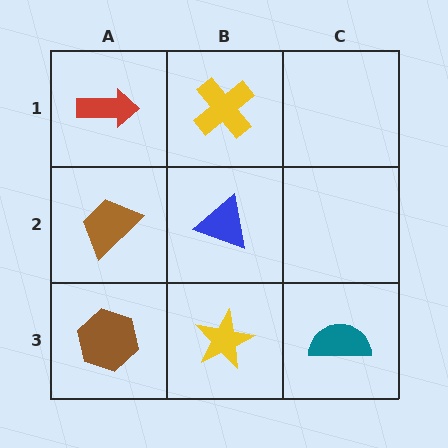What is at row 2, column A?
A brown trapezoid.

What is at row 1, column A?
A red arrow.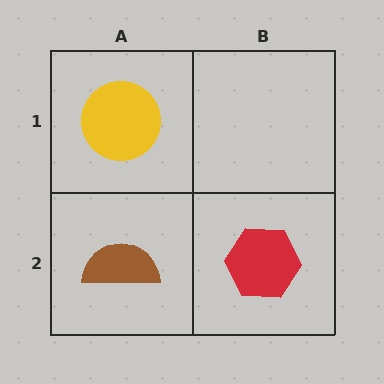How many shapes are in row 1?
1 shape.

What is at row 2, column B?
A red hexagon.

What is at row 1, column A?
A yellow circle.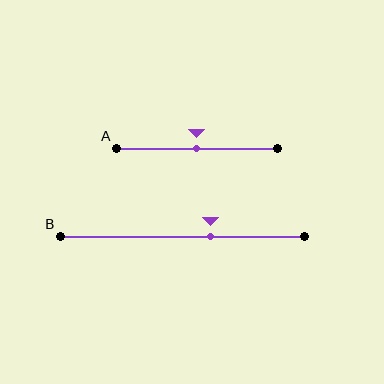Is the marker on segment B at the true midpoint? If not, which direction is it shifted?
No, the marker on segment B is shifted to the right by about 12% of the segment length.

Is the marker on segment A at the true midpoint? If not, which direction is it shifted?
Yes, the marker on segment A is at the true midpoint.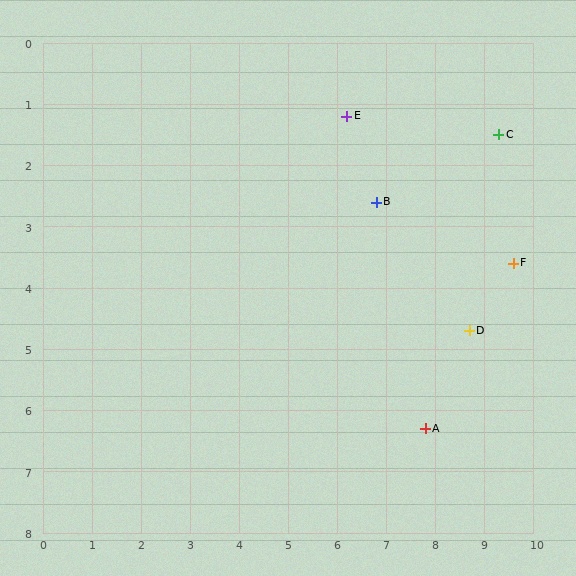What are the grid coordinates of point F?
Point F is at approximately (9.6, 3.6).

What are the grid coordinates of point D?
Point D is at approximately (8.7, 4.7).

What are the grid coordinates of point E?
Point E is at approximately (6.2, 1.2).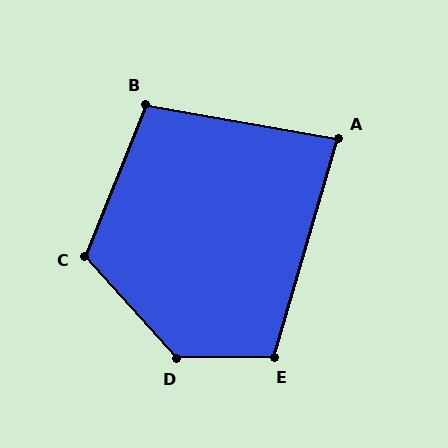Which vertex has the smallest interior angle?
A, at approximately 84 degrees.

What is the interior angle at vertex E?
Approximately 107 degrees (obtuse).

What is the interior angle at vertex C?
Approximately 116 degrees (obtuse).